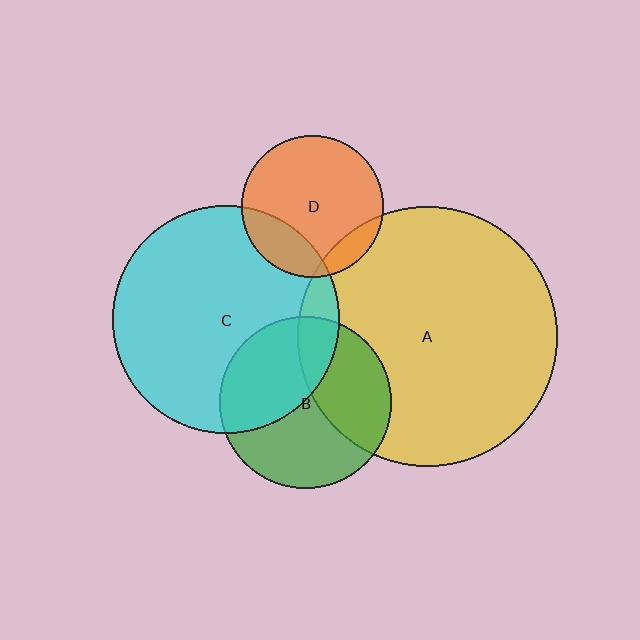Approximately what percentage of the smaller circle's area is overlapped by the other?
Approximately 40%.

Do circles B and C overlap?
Yes.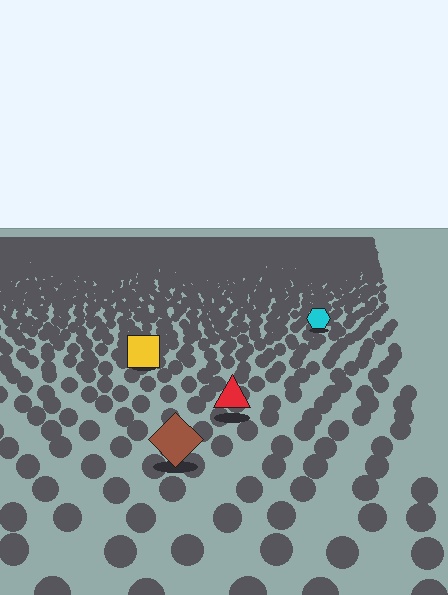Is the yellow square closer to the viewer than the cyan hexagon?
Yes. The yellow square is closer — you can tell from the texture gradient: the ground texture is coarser near it.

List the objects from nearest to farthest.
From nearest to farthest: the brown diamond, the red triangle, the yellow square, the cyan hexagon.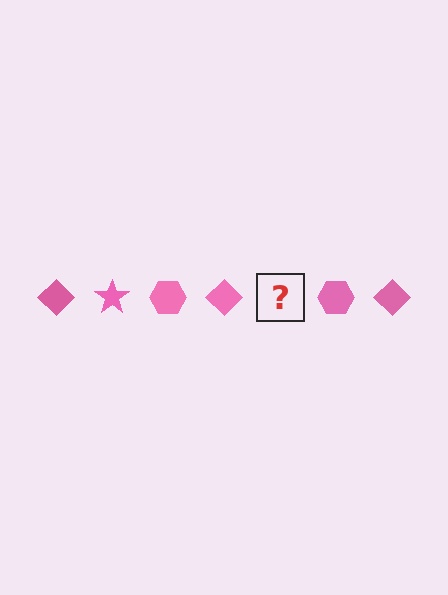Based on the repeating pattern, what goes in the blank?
The blank should be a pink star.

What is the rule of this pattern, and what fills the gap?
The rule is that the pattern cycles through diamond, star, hexagon shapes in pink. The gap should be filled with a pink star.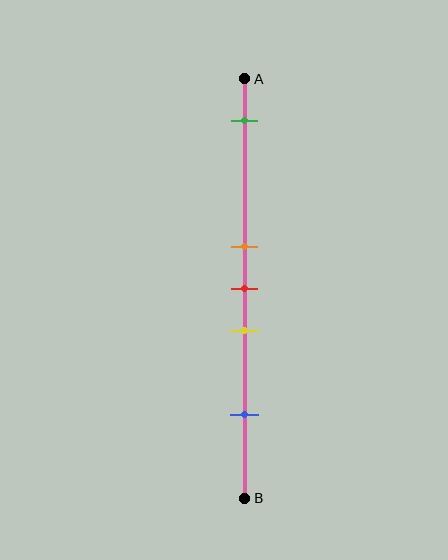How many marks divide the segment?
There are 5 marks dividing the segment.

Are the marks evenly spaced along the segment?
No, the marks are not evenly spaced.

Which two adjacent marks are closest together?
The orange and red marks are the closest adjacent pair.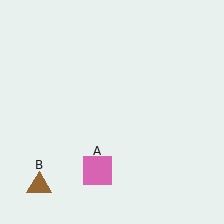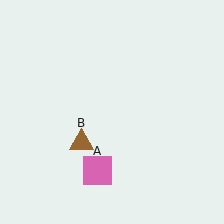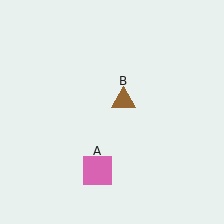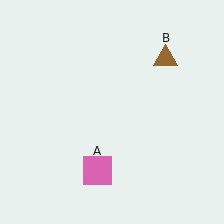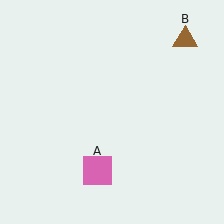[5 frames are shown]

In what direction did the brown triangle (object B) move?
The brown triangle (object B) moved up and to the right.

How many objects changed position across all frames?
1 object changed position: brown triangle (object B).